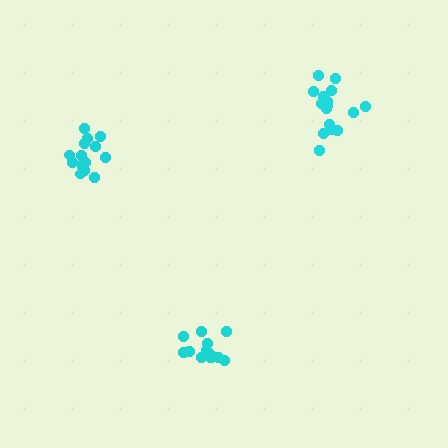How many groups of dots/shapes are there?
There are 3 groups.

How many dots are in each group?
Group 1: 13 dots, Group 2: 16 dots, Group 3: 15 dots (44 total).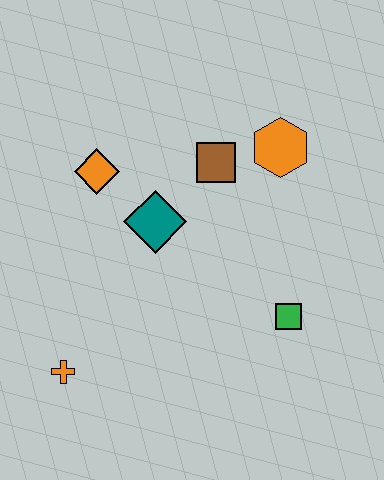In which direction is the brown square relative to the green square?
The brown square is above the green square.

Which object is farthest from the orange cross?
The orange hexagon is farthest from the orange cross.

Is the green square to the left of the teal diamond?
No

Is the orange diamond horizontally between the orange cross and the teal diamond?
Yes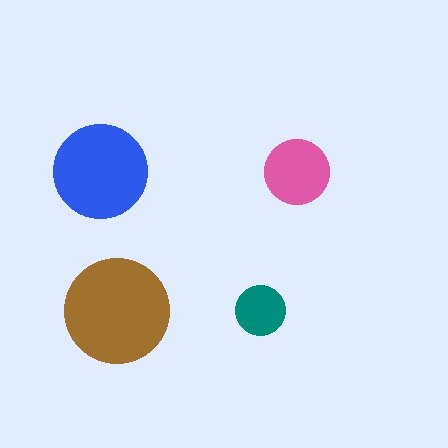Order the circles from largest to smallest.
the brown one, the blue one, the pink one, the teal one.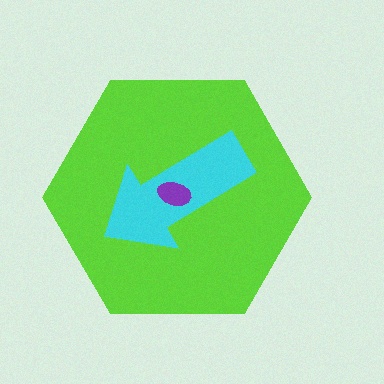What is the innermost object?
The purple ellipse.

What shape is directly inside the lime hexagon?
The cyan arrow.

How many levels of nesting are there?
3.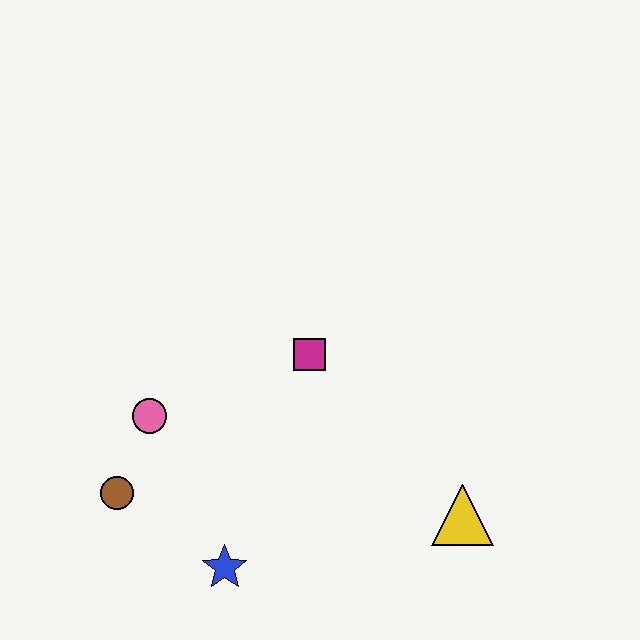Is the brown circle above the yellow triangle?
Yes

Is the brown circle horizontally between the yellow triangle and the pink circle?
No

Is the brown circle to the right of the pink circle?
No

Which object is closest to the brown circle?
The pink circle is closest to the brown circle.